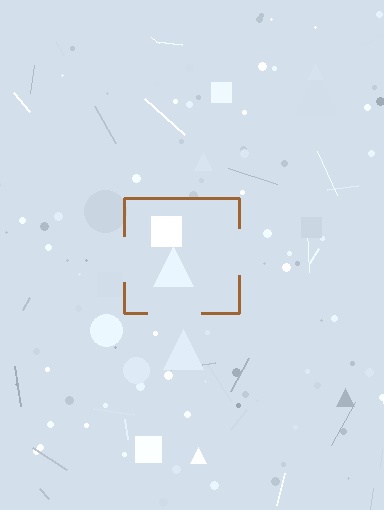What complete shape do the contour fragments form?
The contour fragments form a square.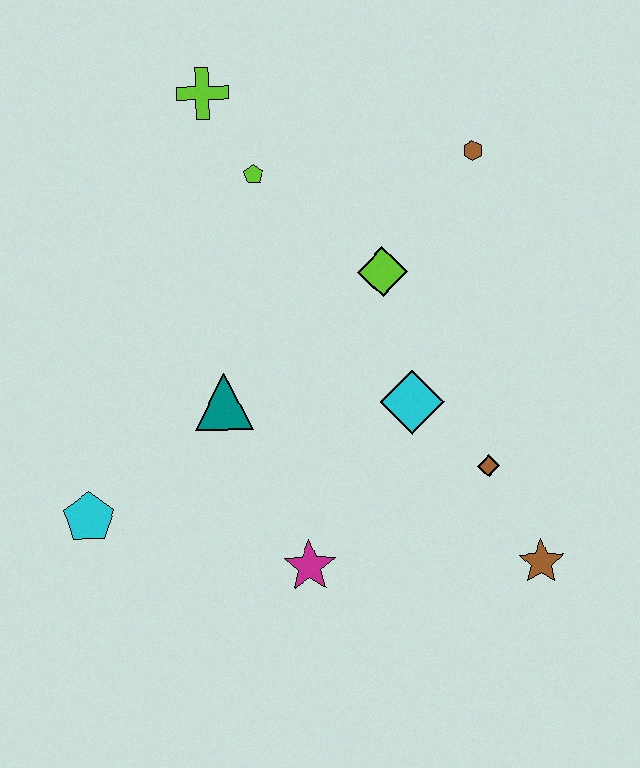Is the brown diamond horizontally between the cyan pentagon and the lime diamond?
No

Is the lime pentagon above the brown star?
Yes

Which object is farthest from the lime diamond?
The cyan pentagon is farthest from the lime diamond.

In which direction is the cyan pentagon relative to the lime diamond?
The cyan pentagon is to the left of the lime diamond.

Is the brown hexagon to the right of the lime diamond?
Yes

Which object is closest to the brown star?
The brown diamond is closest to the brown star.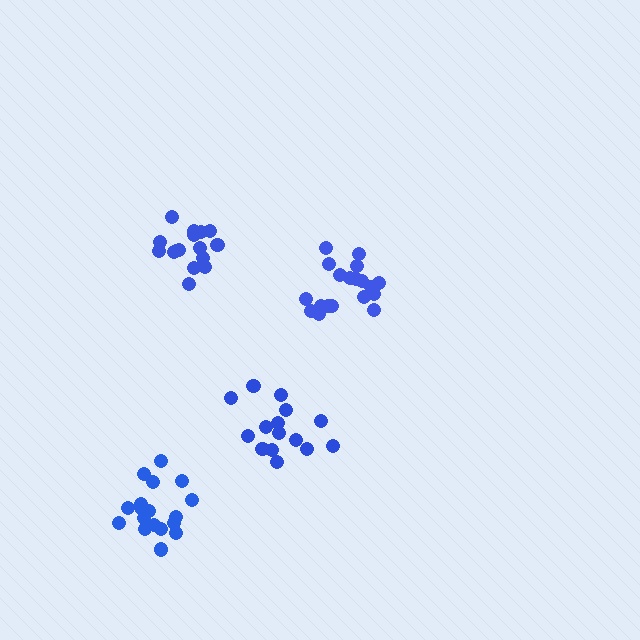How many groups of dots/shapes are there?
There are 4 groups.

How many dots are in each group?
Group 1: 19 dots, Group 2: 15 dots, Group 3: 18 dots, Group 4: 16 dots (68 total).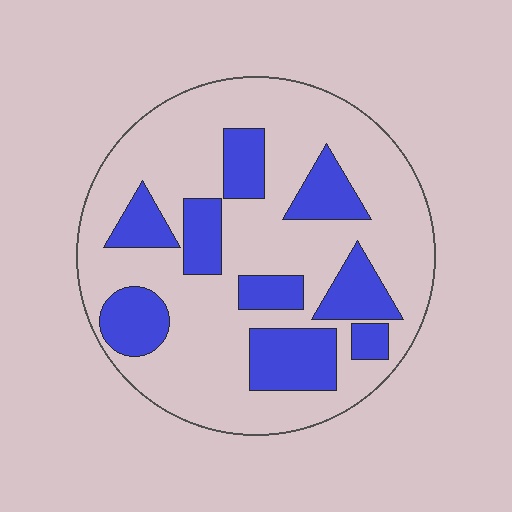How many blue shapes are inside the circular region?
9.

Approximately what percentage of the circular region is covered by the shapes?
Approximately 30%.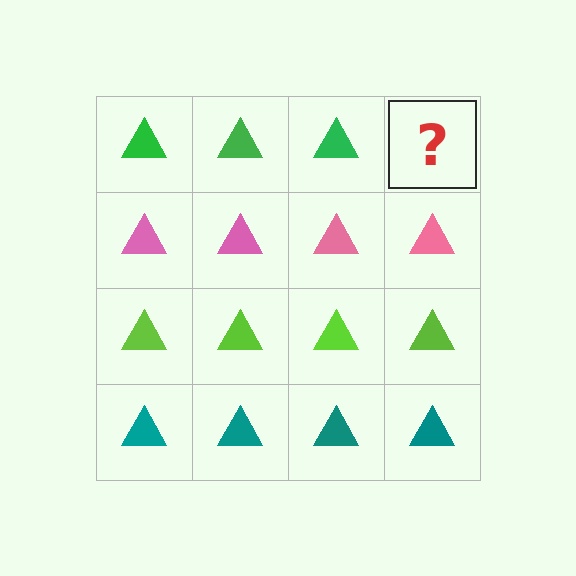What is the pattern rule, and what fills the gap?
The rule is that each row has a consistent color. The gap should be filled with a green triangle.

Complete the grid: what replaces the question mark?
The question mark should be replaced with a green triangle.